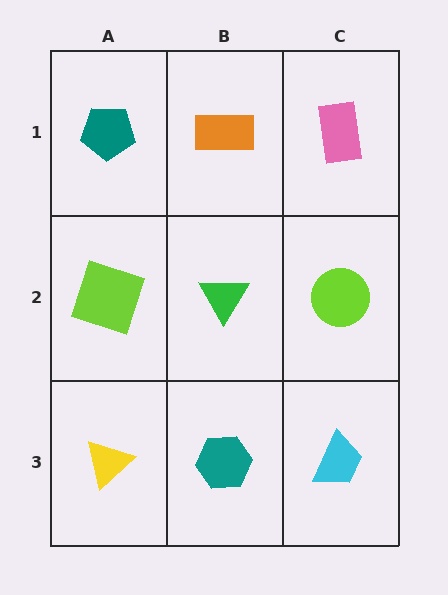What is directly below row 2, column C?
A cyan trapezoid.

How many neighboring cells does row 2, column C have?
3.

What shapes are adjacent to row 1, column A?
A lime square (row 2, column A), an orange rectangle (row 1, column B).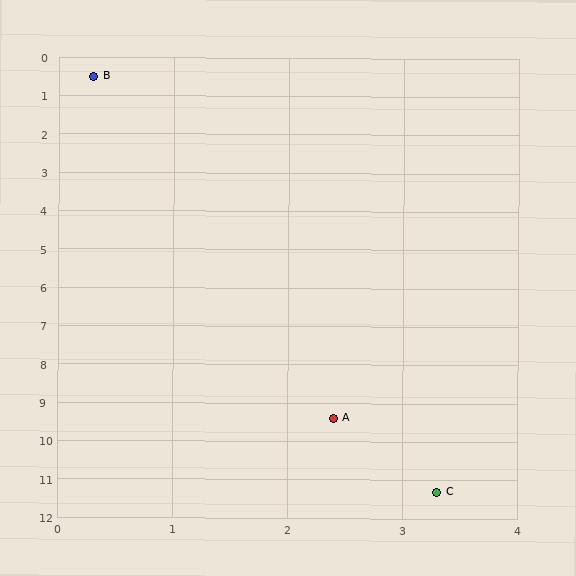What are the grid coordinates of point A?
Point A is at approximately (2.4, 9.4).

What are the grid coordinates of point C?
Point C is at approximately (3.3, 11.3).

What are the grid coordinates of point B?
Point B is at approximately (0.3, 0.5).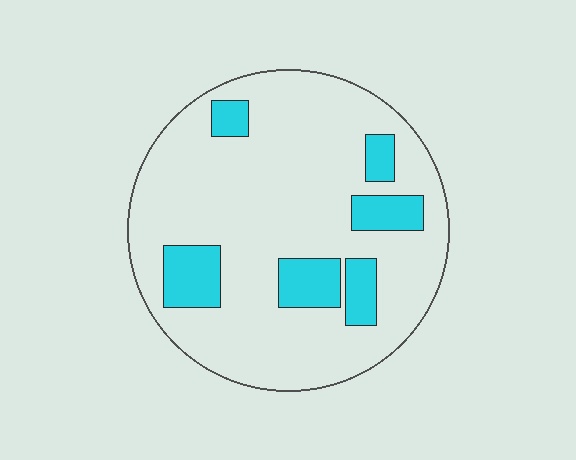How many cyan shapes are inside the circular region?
6.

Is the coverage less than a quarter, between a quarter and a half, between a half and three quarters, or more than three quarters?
Less than a quarter.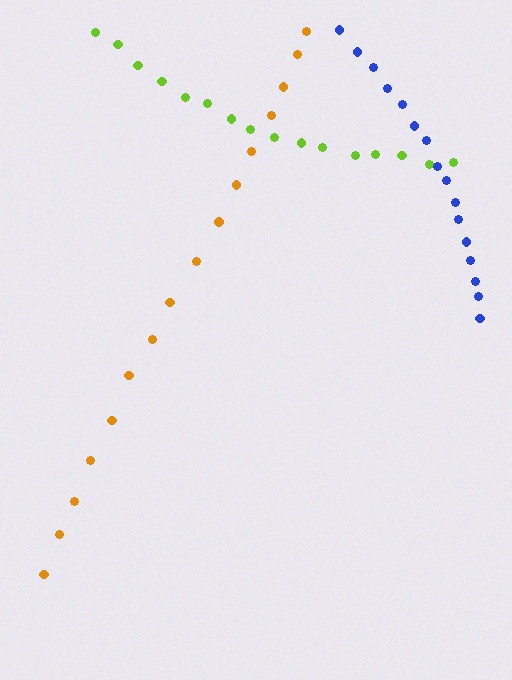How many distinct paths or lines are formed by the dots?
There are 3 distinct paths.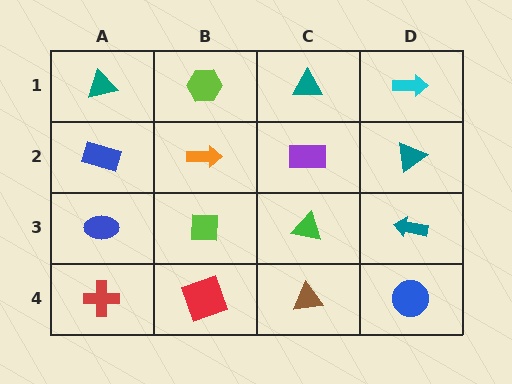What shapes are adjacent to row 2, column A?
A teal triangle (row 1, column A), a blue ellipse (row 3, column A), an orange arrow (row 2, column B).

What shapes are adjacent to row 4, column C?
A green triangle (row 3, column C), a red square (row 4, column B), a blue circle (row 4, column D).